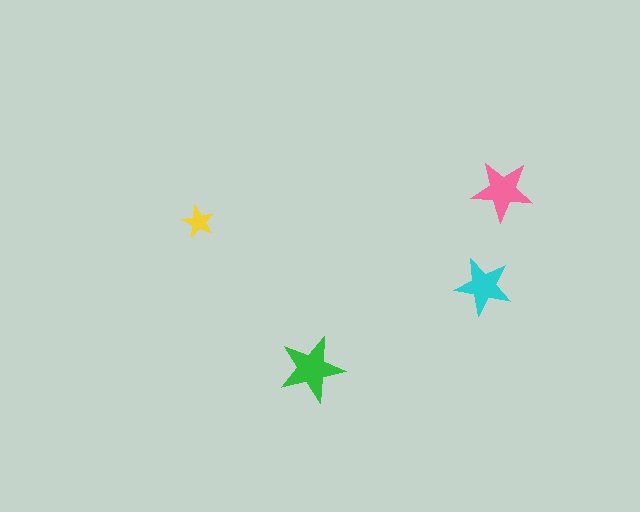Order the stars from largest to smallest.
the green one, the pink one, the cyan one, the yellow one.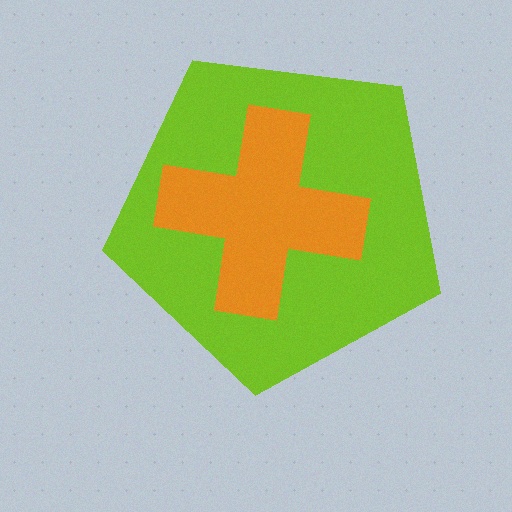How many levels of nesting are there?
2.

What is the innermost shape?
The orange cross.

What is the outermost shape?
The lime pentagon.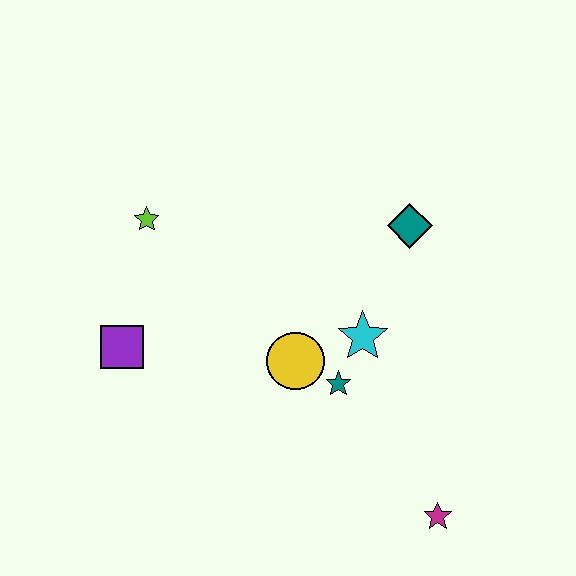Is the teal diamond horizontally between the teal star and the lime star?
No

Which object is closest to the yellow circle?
The teal star is closest to the yellow circle.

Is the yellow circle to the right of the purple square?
Yes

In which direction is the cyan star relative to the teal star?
The cyan star is above the teal star.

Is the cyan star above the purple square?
Yes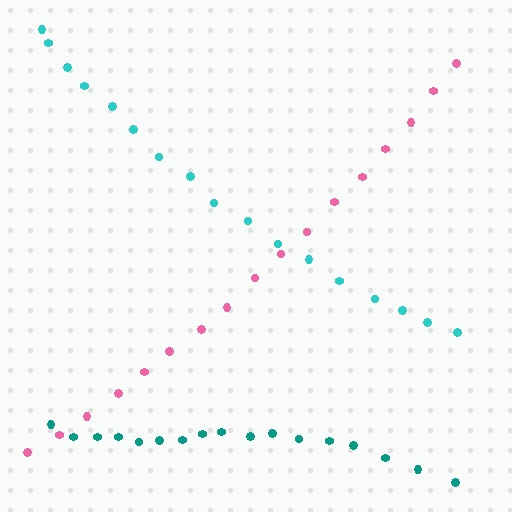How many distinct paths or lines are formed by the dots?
There are 3 distinct paths.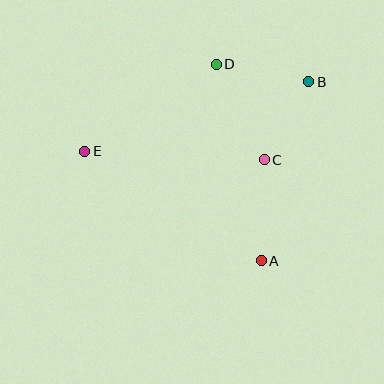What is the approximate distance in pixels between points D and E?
The distance between D and E is approximately 158 pixels.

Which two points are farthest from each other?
Points B and E are farthest from each other.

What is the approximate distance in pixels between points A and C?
The distance between A and C is approximately 101 pixels.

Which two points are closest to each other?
Points B and C are closest to each other.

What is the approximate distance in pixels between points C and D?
The distance between C and D is approximately 107 pixels.